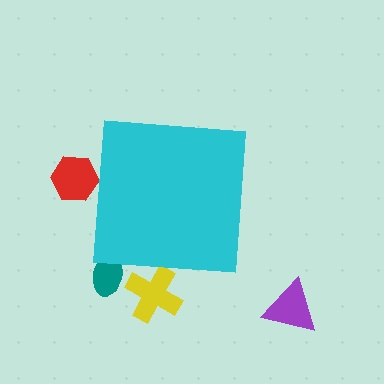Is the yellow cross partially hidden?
Yes, the yellow cross is partially hidden behind the cyan square.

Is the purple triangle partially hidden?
No, the purple triangle is fully visible.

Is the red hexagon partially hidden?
Yes, the red hexagon is partially hidden behind the cyan square.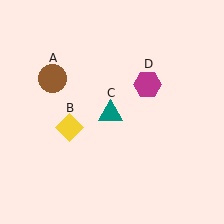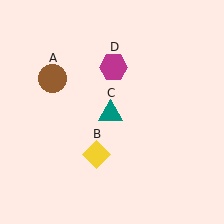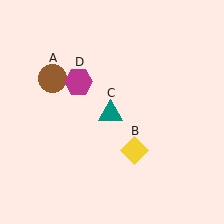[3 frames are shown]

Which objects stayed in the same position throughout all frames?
Brown circle (object A) and teal triangle (object C) remained stationary.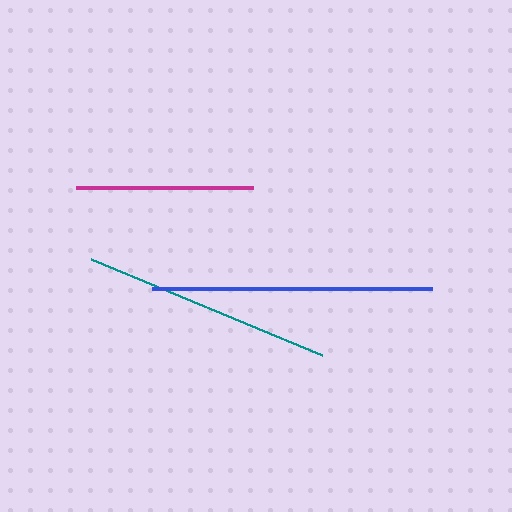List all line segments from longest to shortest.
From longest to shortest: blue, teal, magenta.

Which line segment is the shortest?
The magenta line is the shortest at approximately 177 pixels.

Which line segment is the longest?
The blue line is the longest at approximately 280 pixels.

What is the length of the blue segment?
The blue segment is approximately 280 pixels long.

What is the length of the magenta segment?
The magenta segment is approximately 177 pixels long.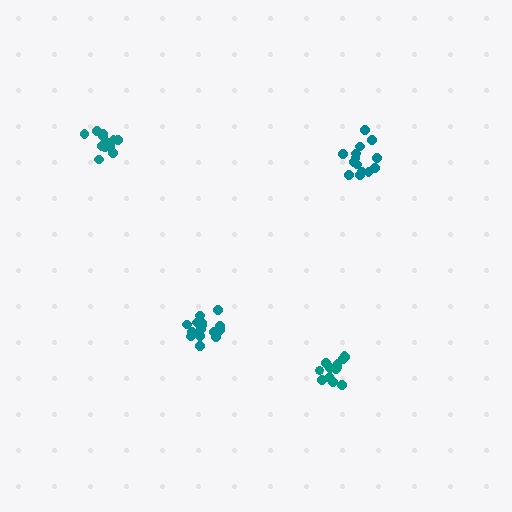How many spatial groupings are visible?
There are 4 spatial groupings.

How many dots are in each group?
Group 1: 15 dots, Group 2: 14 dots, Group 3: 17 dots, Group 4: 13 dots (59 total).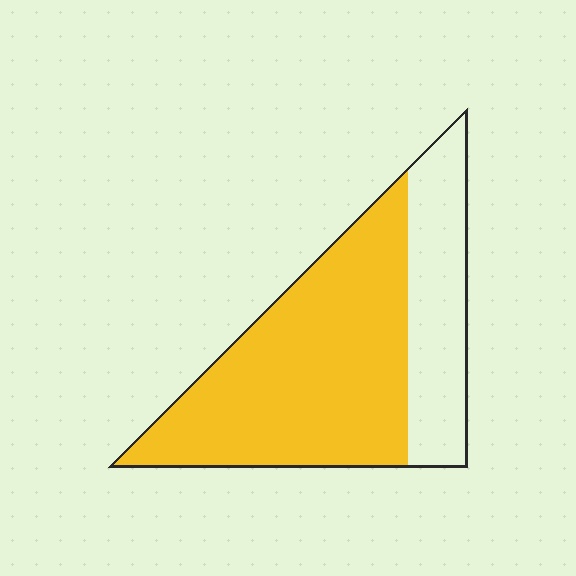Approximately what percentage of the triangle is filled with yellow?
Approximately 70%.